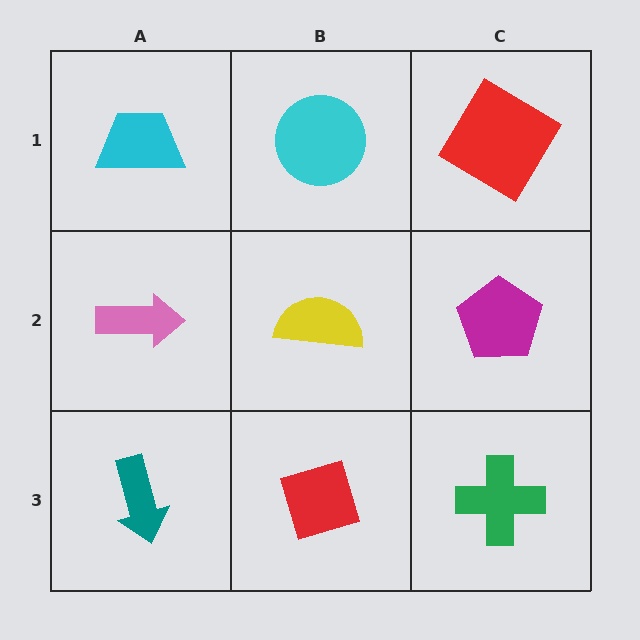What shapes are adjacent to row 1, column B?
A yellow semicircle (row 2, column B), a cyan trapezoid (row 1, column A), a red diamond (row 1, column C).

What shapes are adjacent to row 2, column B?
A cyan circle (row 1, column B), a red diamond (row 3, column B), a pink arrow (row 2, column A), a magenta pentagon (row 2, column C).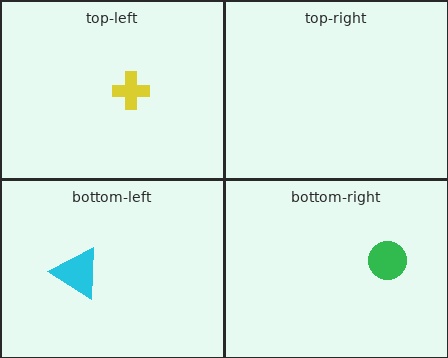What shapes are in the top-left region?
The yellow cross.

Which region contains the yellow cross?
The top-left region.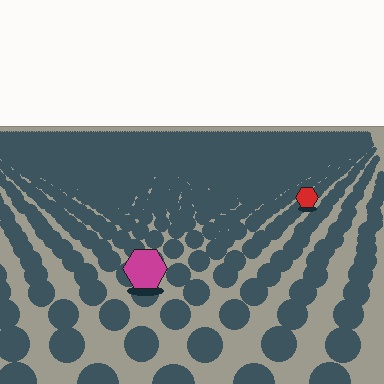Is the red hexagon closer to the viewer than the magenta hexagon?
No. The magenta hexagon is closer — you can tell from the texture gradient: the ground texture is coarser near it.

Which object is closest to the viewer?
The magenta hexagon is closest. The texture marks near it are larger and more spread out.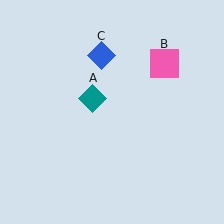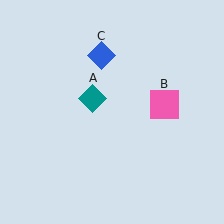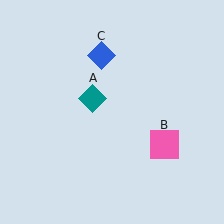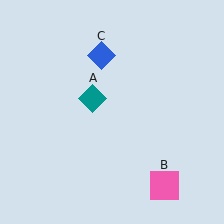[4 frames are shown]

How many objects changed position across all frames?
1 object changed position: pink square (object B).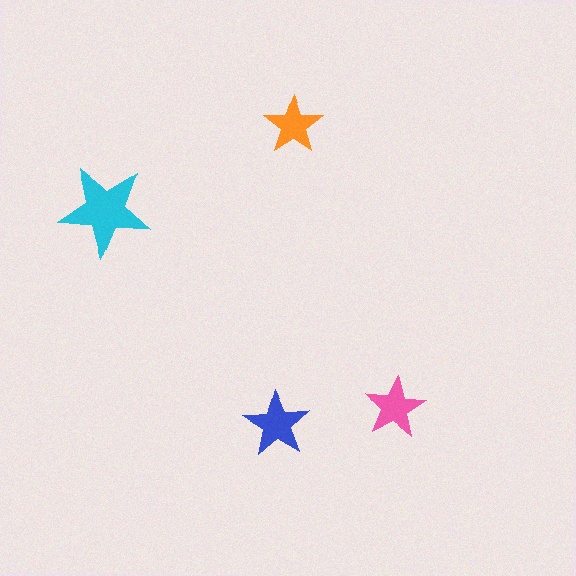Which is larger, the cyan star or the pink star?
The cyan one.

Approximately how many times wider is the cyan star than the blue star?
About 1.5 times wider.